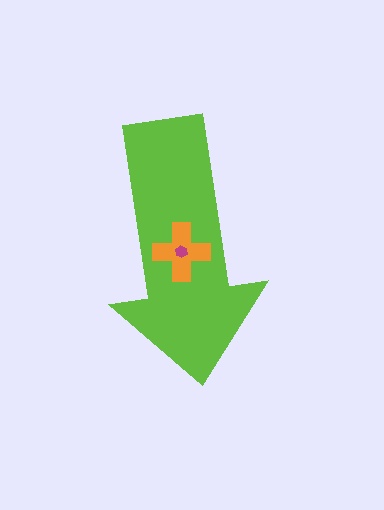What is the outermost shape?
The lime arrow.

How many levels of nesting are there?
3.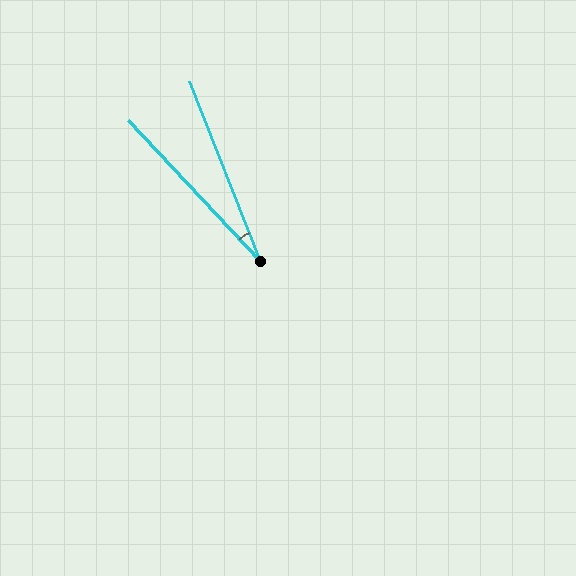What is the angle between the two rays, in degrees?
Approximately 22 degrees.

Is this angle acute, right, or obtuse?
It is acute.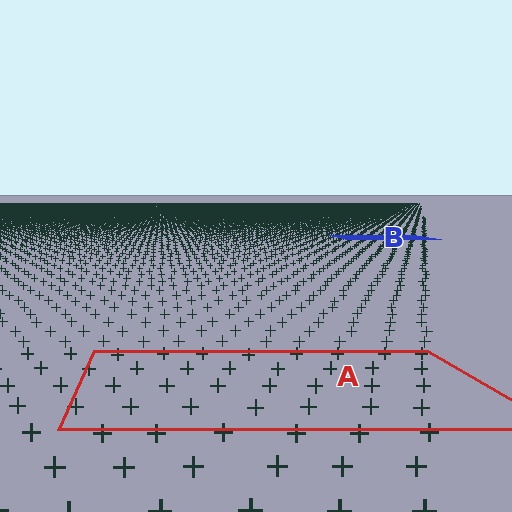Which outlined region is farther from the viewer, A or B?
Region B is farther from the viewer — the texture elements inside it appear smaller and more densely packed.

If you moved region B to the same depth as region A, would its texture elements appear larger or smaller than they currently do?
They would appear larger. At a closer depth, the same texture elements are projected at a bigger on-screen size.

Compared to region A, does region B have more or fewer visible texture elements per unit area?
Region B has more texture elements per unit area — they are packed more densely because it is farther away.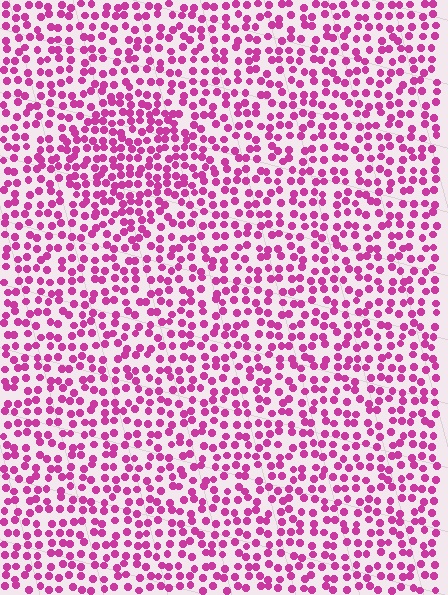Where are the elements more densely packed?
The elements are more densely packed inside the diamond boundary.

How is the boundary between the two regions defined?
The boundary is defined by a change in element density (approximately 1.5x ratio). All elements are the same color, size, and shape.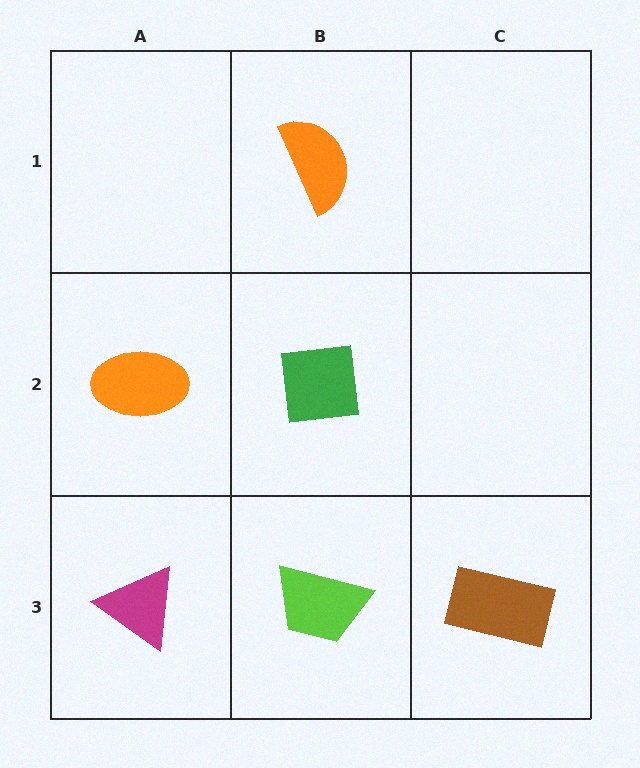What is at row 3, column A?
A magenta triangle.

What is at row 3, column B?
A lime trapezoid.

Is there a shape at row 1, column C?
No, that cell is empty.